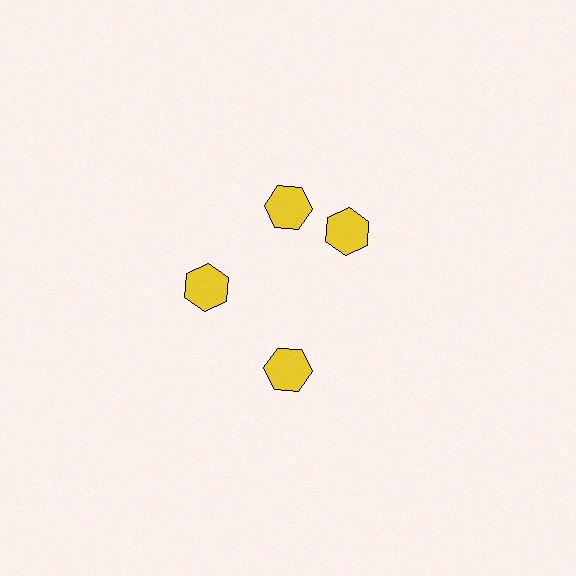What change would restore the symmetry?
The symmetry would be restored by rotating it back into even spacing with its neighbors so that all 4 hexagons sit at equal angles and equal distance from the center.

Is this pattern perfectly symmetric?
No. The 4 yellow hexagons are arranged in a ring, but one element near the 3 o'clock position is rotated out of alignment along the ring, breaking the 4-fold rotational symmetry.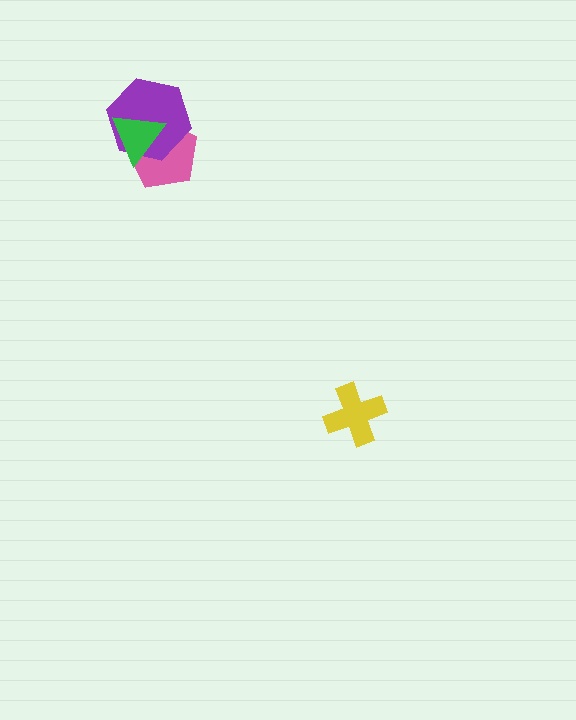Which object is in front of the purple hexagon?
The green triangle is in front of the purple hexagon.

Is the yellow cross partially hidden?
No, no other shape covers it.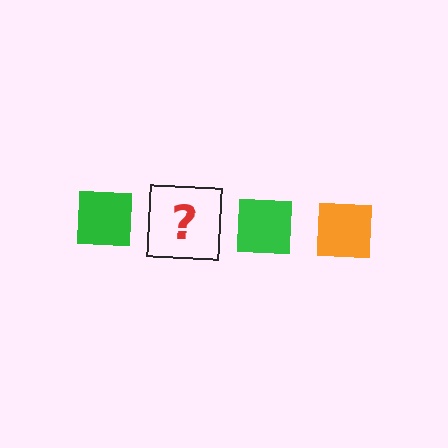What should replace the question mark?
The question mark should be replaced with an orange square.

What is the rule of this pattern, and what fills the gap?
The rule is that the pattern cycles through green, orange squares. The gap should be filled with an orange square.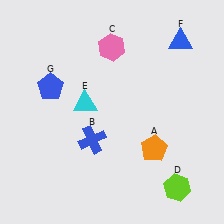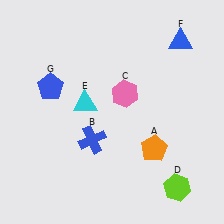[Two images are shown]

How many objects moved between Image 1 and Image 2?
1 object moved between the two images.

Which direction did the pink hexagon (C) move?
The pink hexagon (C) moved down.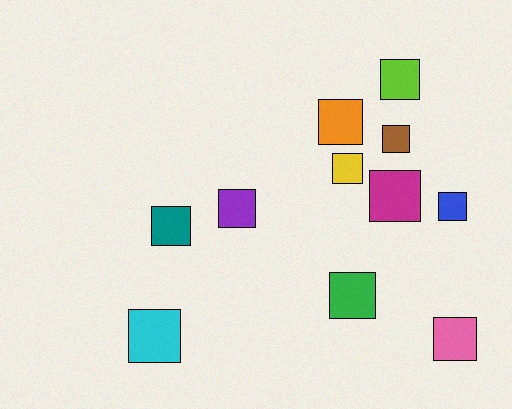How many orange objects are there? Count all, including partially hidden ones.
There is 1 orange object.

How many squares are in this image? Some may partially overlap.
There are 11 squares.